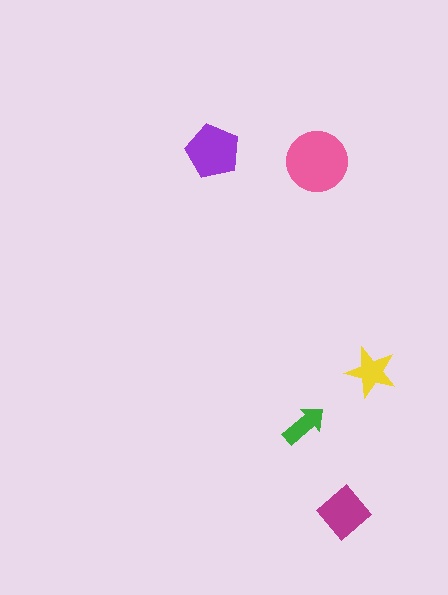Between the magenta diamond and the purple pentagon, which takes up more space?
The purple pentagon.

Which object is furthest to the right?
The yellow star is rightmost.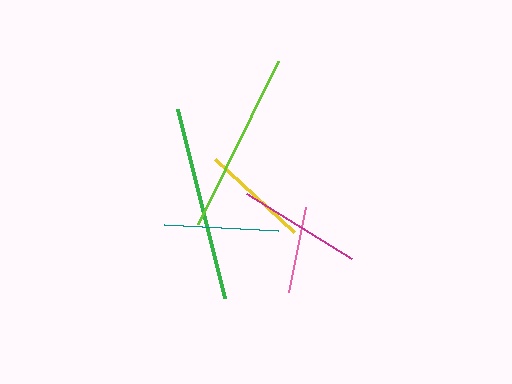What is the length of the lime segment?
The lime segment is approximately 182 pixels long.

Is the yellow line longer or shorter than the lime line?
The lime line is longer than the yellow line.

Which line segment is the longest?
The green line is the longest at approximately 195 pixels.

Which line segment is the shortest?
The pink line is the shortest at approximately 87 pixels.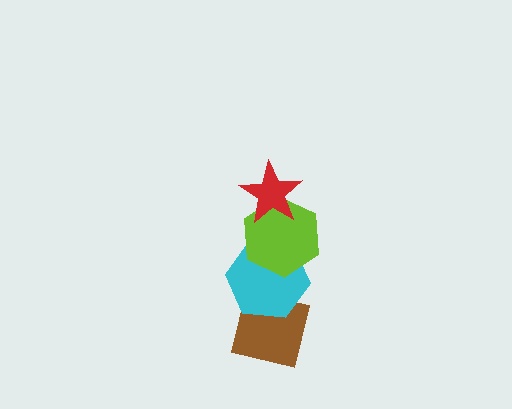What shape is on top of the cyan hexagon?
The lime hexagon is on top of the cyan hexagon.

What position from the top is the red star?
The red star is 1st from the top.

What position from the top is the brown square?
The brown square is 4th from the top.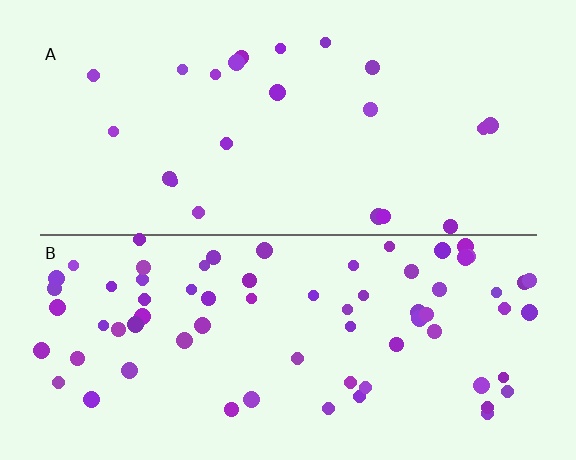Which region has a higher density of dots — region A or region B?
B (the bottom).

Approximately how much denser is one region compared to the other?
Approximately 3.2× — region B over region A.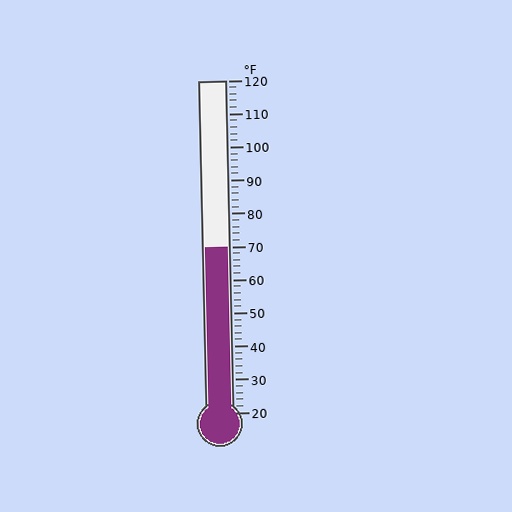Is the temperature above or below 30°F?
The temperature is above 30°F.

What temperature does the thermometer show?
The thermometer shows approximately 70°F.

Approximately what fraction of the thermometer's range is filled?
The thermometer is filled to approximately 50% of its range.